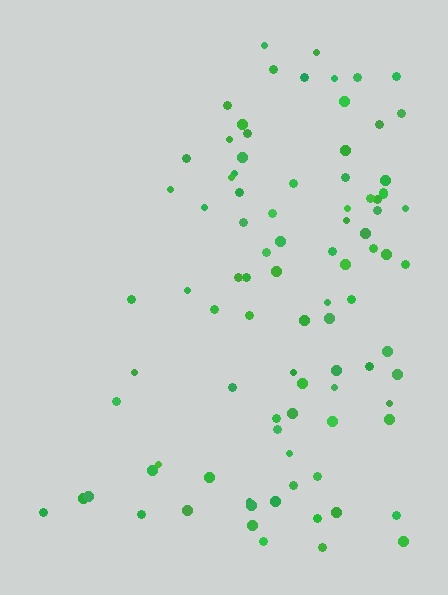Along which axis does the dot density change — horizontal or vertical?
Horizontal.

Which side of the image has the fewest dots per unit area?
The left.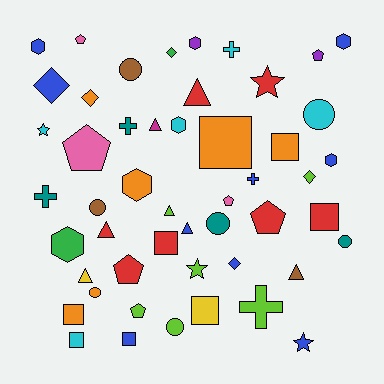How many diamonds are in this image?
There are 5 diamonds.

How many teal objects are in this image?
There are 4 teal objects.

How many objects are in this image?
There are 50 objects.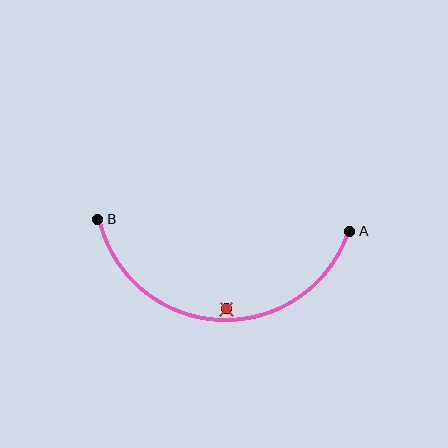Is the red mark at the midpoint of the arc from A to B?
No — the red mark does not lie on the arc at all. It sits slightly inside the curve.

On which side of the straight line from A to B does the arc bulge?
The arc bulges below the straight line connecting A and B.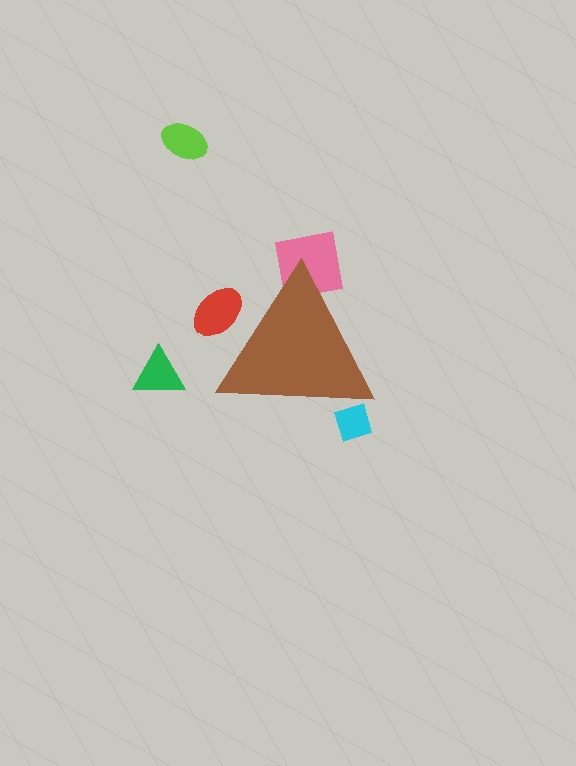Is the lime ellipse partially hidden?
No, the lime ellipse is fully visible.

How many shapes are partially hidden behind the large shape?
3 shapes are partially hidden.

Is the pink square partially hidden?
Yes, the pink square is partially hidden behind the brown triangle.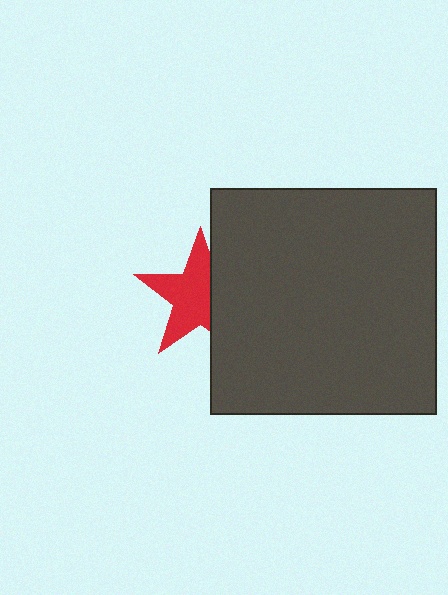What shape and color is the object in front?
The object in front is a dark gray square.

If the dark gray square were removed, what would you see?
You would see the complete red star.